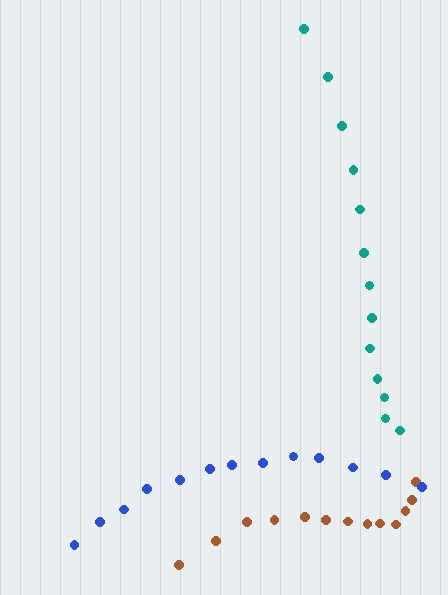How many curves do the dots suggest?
There are 3 distinct paths.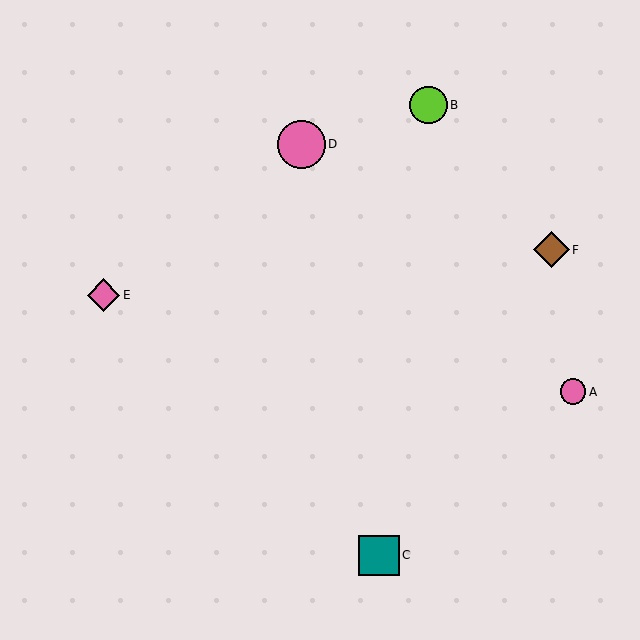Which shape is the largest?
The pink circle (labeled D) is the largest.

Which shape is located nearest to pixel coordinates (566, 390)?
The pink circle (labeled A) at (573, 392) is nearest to that location.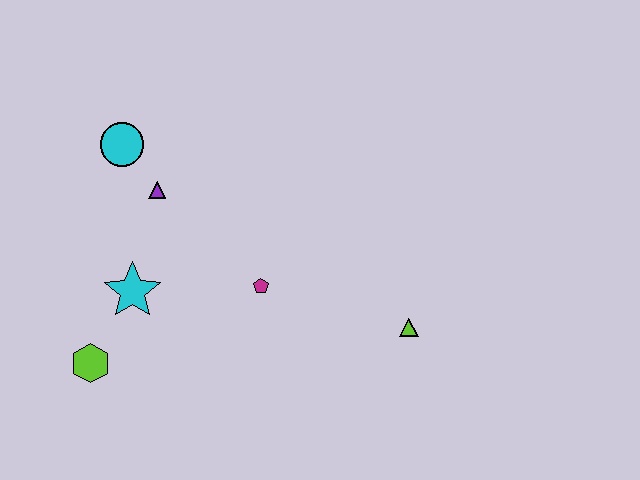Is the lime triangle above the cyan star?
No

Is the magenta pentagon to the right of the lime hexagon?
Yes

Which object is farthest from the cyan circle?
The lime triangle is farthest from the cyan circle.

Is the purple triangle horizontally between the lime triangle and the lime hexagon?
Yes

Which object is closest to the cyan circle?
The purple triangle is closest to the cyan circle.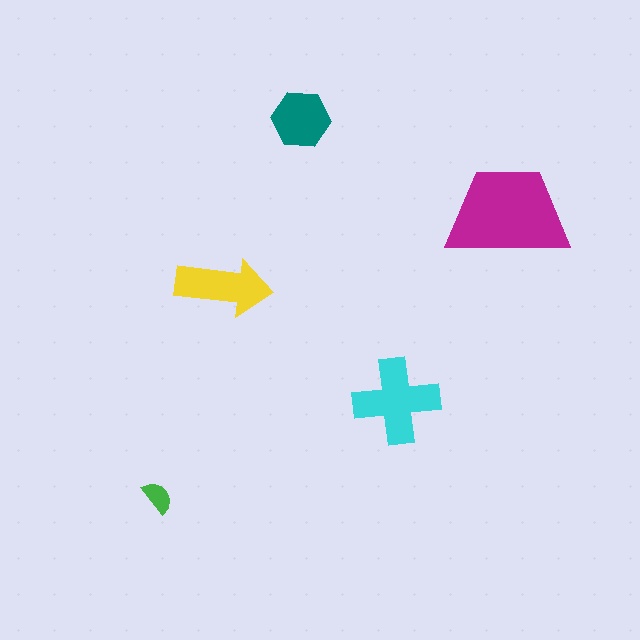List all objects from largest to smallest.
The magenta trapezoid, the cyan cross, the yellow arrow, the teal hexagon, the green semicircle.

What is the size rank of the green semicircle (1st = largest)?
5th.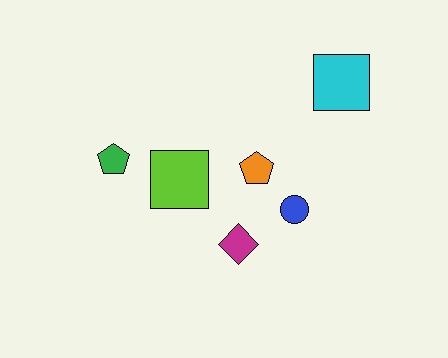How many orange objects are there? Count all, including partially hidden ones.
There is 1 orange object.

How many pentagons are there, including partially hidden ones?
There are 2 pentagons.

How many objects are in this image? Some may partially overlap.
There are 6 objects.